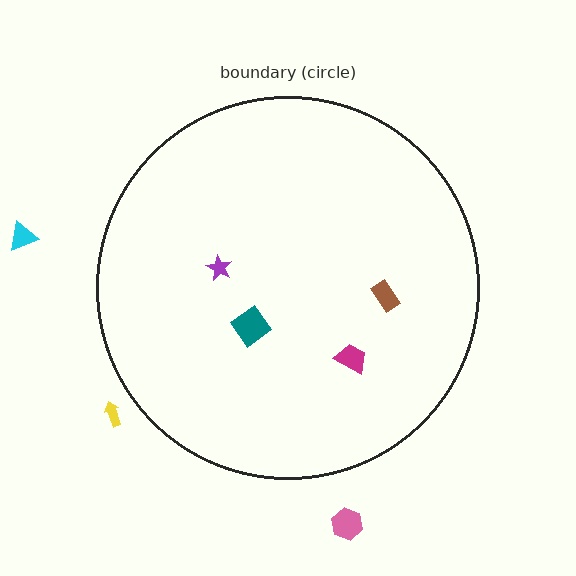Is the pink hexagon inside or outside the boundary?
Outside.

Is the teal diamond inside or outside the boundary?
Inside.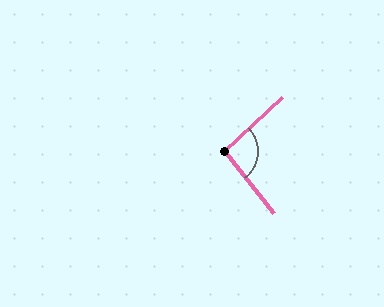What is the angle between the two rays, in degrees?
Approximately 95 degrees.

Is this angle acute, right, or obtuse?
It is approximately a right angle.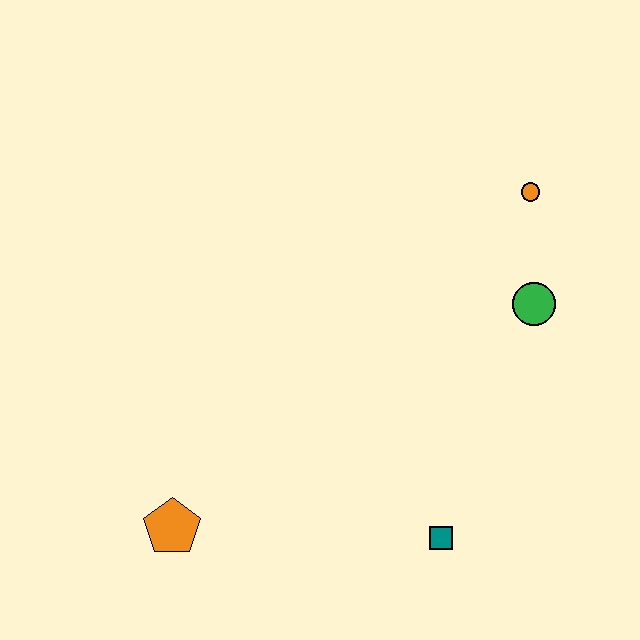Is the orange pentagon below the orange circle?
Yes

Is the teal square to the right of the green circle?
No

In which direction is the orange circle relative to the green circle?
The orange circle is above the green circle.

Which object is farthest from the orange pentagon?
The orange circle is farthest from the orange pentagon.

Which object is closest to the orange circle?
The green circle is closest to the orange circle.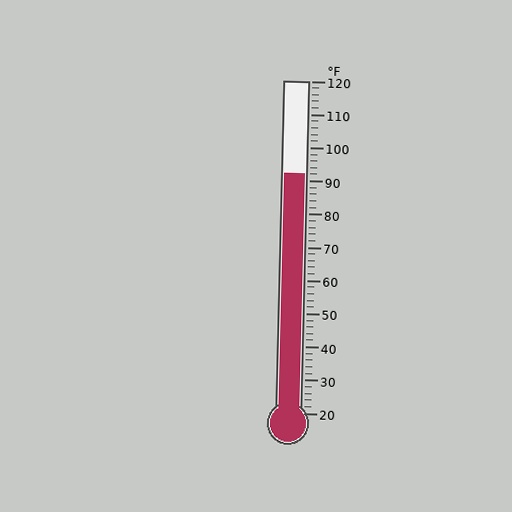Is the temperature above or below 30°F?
The temperature is above 30°F.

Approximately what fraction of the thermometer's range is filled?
The thermometer is filled to approximately 70% of its range.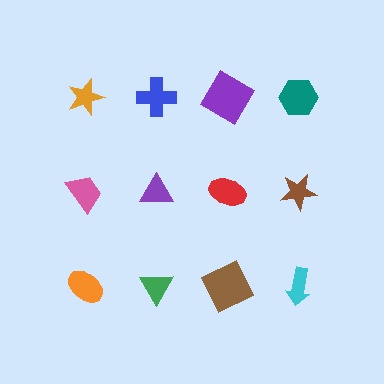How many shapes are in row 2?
4 shapes.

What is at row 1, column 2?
A blue cross.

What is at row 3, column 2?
A green triangle.